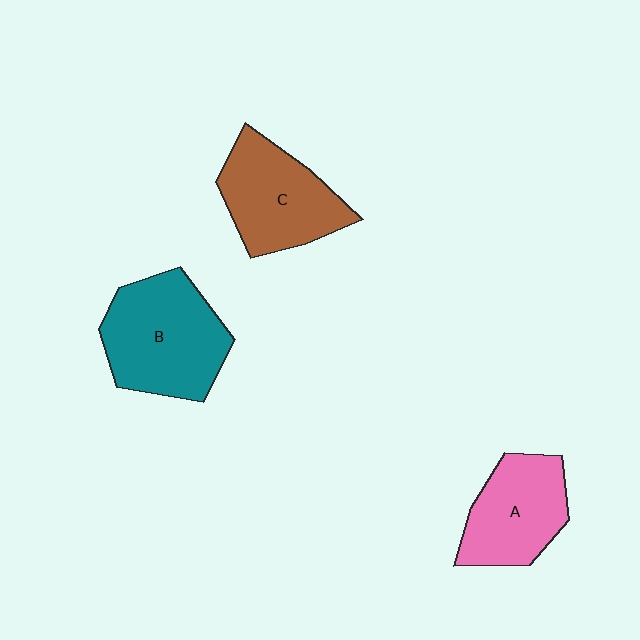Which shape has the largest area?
Shape B (teal).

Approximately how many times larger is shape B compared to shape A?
Approximately 1.3 times.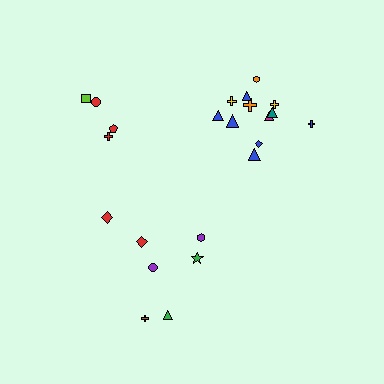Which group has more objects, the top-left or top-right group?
The top-right group.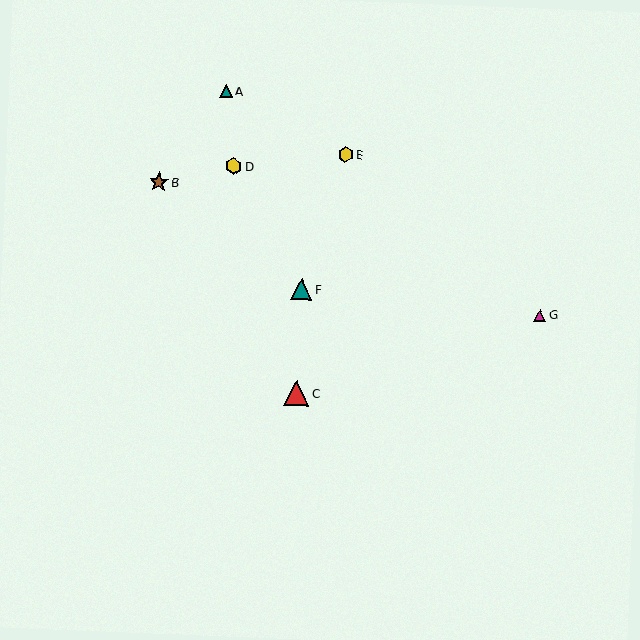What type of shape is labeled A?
Shape A is a teal triangle.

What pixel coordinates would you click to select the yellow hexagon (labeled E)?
Click at (345, 154) to select the yellow hexagon E.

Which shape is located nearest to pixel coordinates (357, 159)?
The yellow hexagon (labeled E) at (345, 154) is nearest to that location.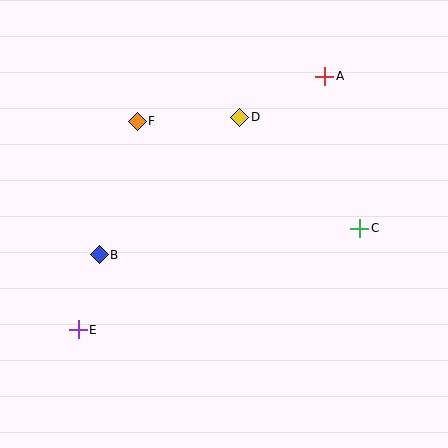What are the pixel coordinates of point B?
Point B is at (99, 255).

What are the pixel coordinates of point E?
Point E is at (78, 330).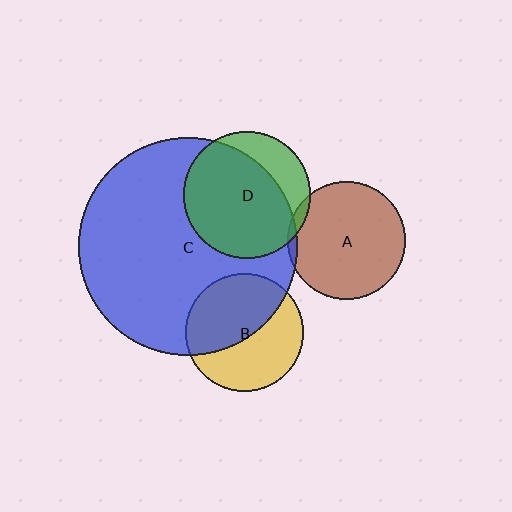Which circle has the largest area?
Circle C (blue).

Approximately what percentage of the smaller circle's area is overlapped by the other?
Approximately 5%.